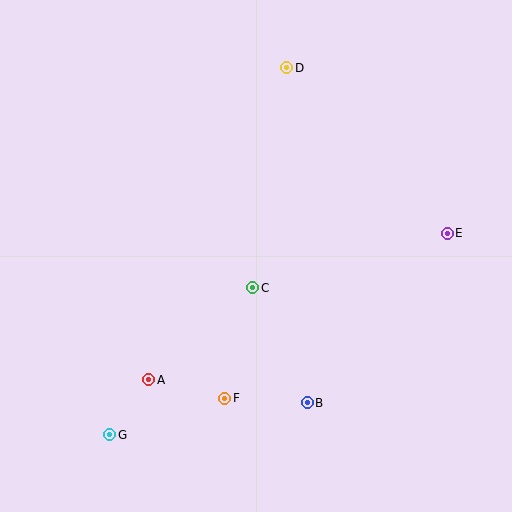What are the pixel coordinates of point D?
Point D is at (287, 68).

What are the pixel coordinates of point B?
Point B is at (307, 403).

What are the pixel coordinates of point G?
Point G is at (110, 435).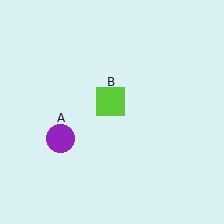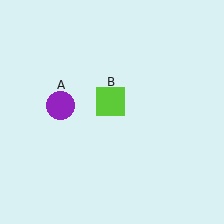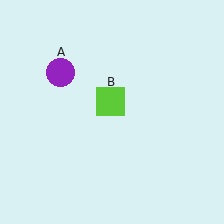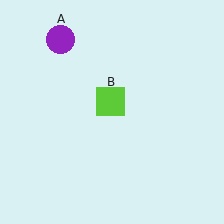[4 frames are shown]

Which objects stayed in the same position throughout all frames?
Lime square (object B) remained stationary.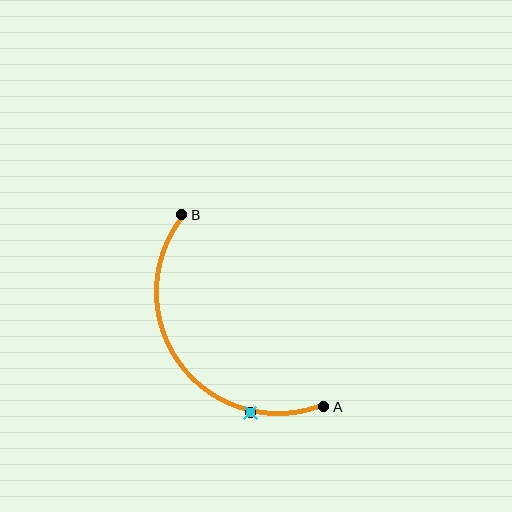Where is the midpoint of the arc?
The arc midpoint is the point on the curve farthest from the straight line joining A and B. It sits below and to the left of that line.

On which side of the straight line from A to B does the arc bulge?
The arc bulges below and to the left of the straight line connecting A and B.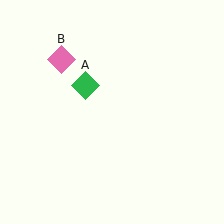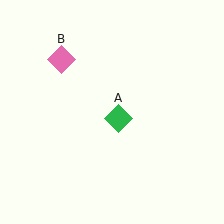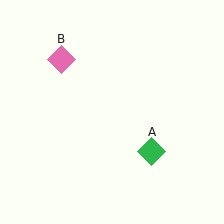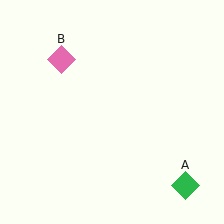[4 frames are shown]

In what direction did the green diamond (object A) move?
The green diamond (object A) moved down and to the right.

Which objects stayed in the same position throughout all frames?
Pink diamond (object B) remained stationary.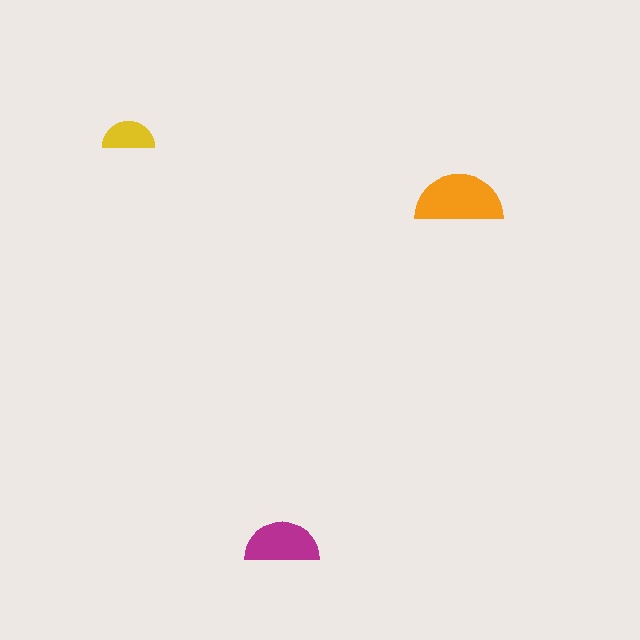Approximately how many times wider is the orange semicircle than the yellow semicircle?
About 1.5 times wider.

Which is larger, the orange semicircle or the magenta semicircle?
The orange one.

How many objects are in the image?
There are 3 objects in the image.